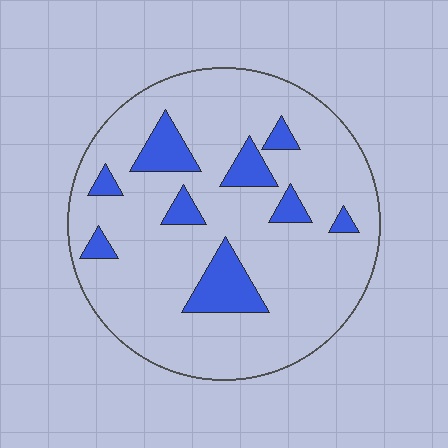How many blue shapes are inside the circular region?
9.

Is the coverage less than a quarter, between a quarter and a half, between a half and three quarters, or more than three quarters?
Less than a quarter.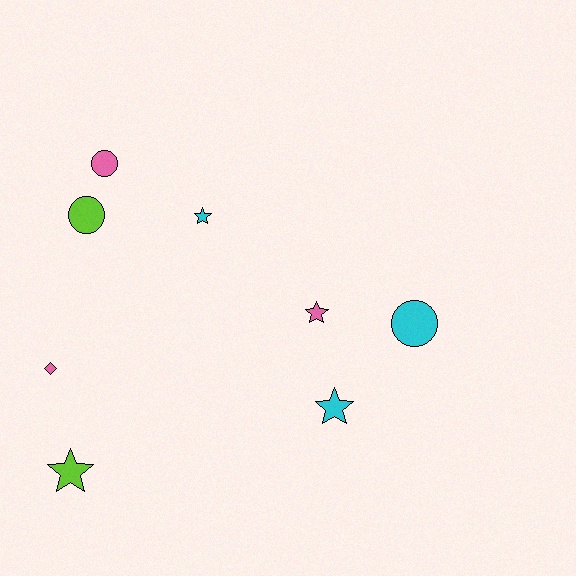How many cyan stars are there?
There are 2 cyan stars.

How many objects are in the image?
There are 8 objects.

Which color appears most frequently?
Cyan, with 3 objects.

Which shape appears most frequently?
Star, with 4 objects.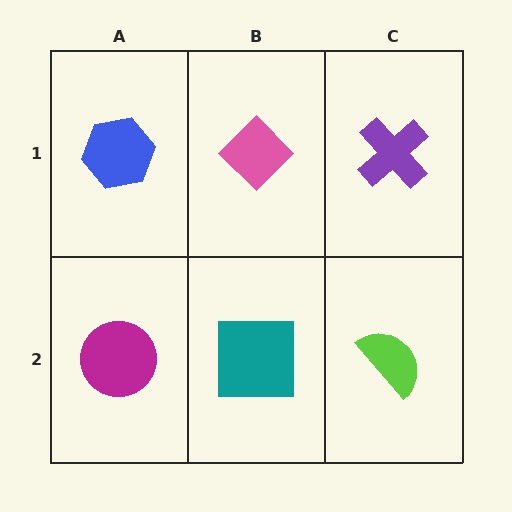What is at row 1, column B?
A pink diamond.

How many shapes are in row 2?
3 shapes.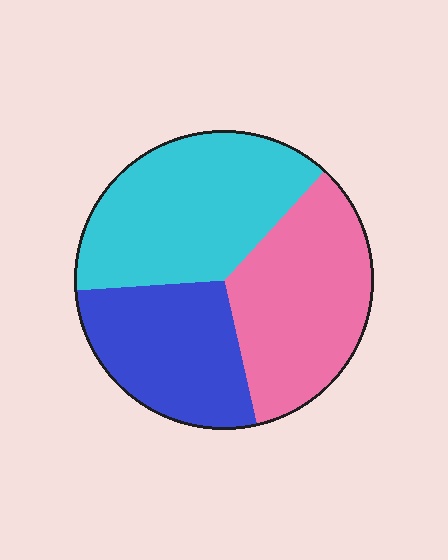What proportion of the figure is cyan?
Cyan takes up about three eighths (3/8) of the figure.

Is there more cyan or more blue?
Cyan.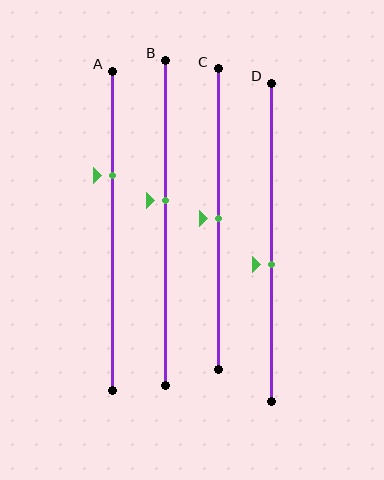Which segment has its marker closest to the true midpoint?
Segment C has its marker closest to the true midpoint.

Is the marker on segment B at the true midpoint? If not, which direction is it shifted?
No, the marker on segment B is shifted upward by about 7% of the segment length.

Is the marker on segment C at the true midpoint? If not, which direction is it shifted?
Yes, the marker on segment C is at the true midpoint.